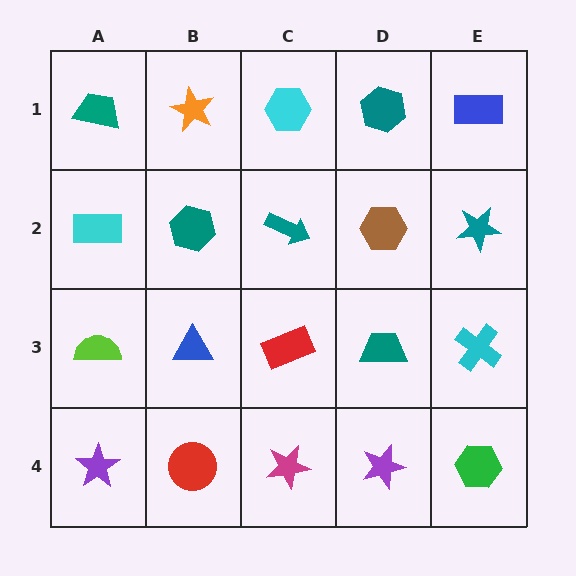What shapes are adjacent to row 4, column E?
A cyan cross (row 3, column E), a purple star (row 4, column D).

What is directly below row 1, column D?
A brown hexagon.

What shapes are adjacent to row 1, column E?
A teal star (row 2, column E), a teal hexagon (row 1, column D).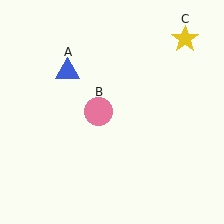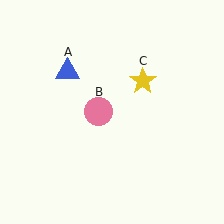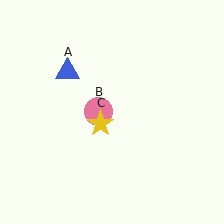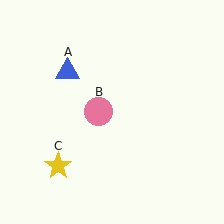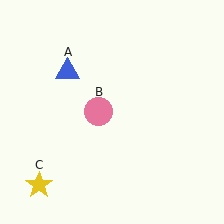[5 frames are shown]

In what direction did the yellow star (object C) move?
The yellow star (object C) moved down and to the left.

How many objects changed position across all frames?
1 object changed position: yellow star (object C).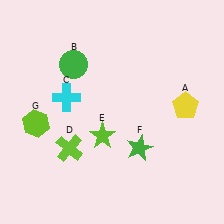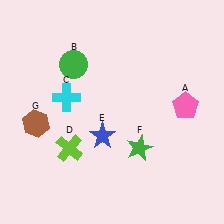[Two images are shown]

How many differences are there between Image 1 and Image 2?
There are 3 differences between the two images.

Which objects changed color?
A changed from yellow to pink. E changed from lime to blue. G changed from lime to brown.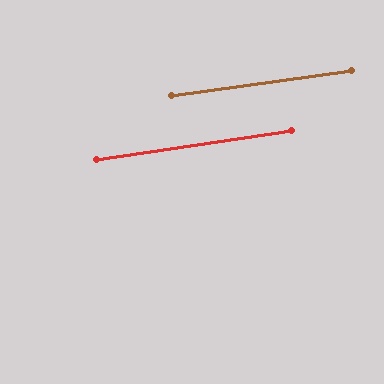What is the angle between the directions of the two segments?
Approximately 0 degrees.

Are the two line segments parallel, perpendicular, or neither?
Parallel — their directions differ by only 0.3°.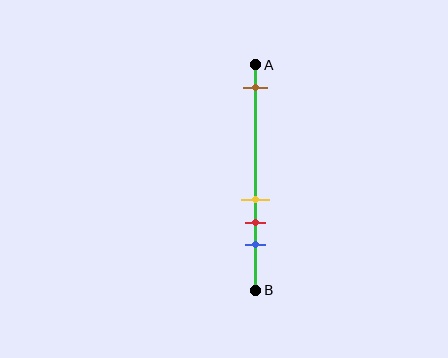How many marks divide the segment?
There are 4 marks dividing the segment.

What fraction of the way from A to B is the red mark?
The red mark is approximately 70% (0.7) of the way from A to B.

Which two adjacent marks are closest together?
The yellow and red marks are the closest adjacent pair.